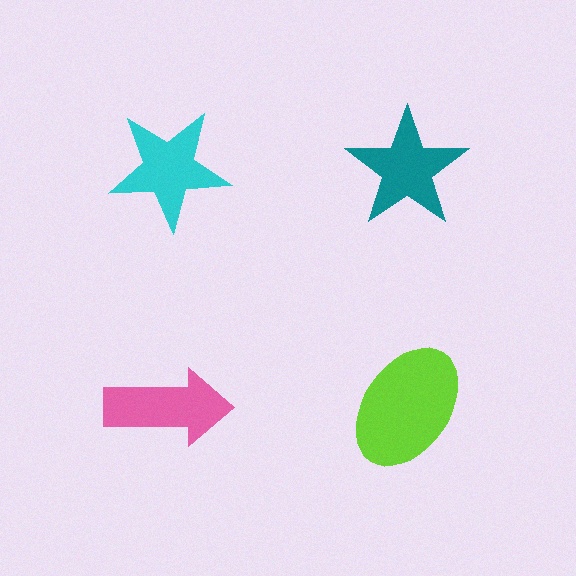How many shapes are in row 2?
2 shapes.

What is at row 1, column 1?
A cyan star.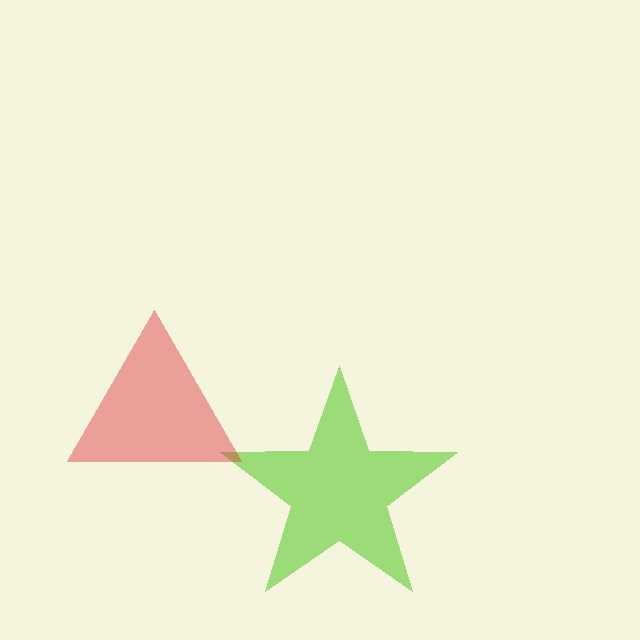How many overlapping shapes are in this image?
There are 2 overlapping shapes in the image.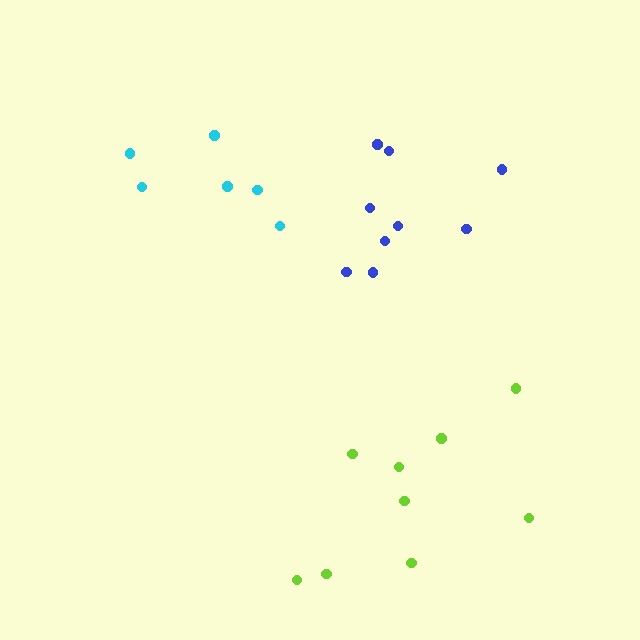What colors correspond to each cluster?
The clusters are colored: lime, cyan, blue.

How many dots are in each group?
Group 1: 9 dots, Group 2: 6 dots, Group 3: 9 dots (24 total).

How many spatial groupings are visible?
There are 3 spatial groupings.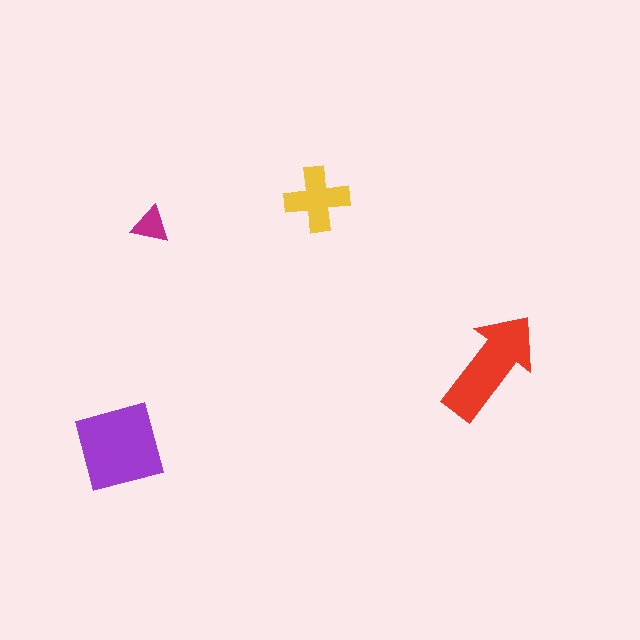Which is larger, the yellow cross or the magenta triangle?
The yellow cross.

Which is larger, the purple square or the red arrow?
The purple square.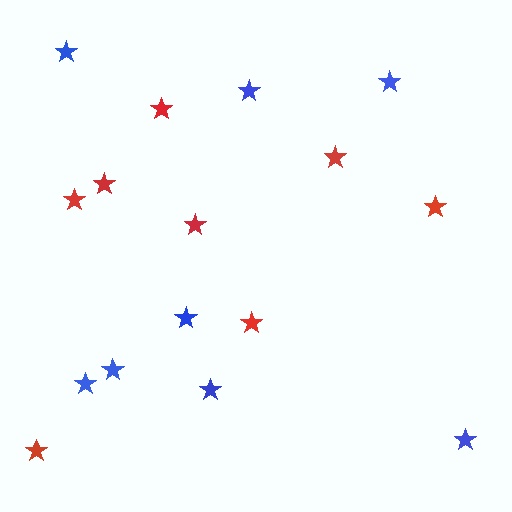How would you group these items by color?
There are 2 groups: one group of red stars (8) and one group of blue stars (8).